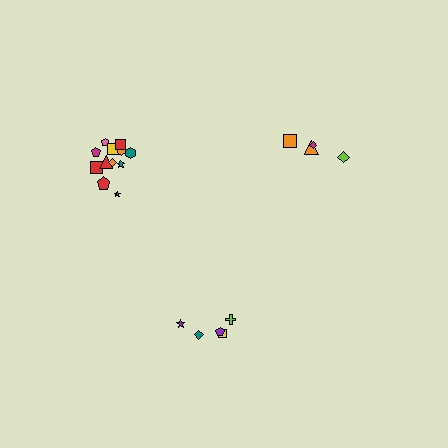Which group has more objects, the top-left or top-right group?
The top-left group.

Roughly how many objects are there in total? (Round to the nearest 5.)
Roughly 20 objects in total.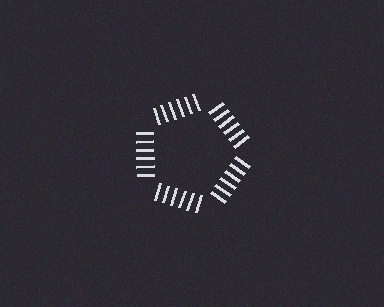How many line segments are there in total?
30 — 6 along each of the 5 edges.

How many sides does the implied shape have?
5 sides — the line-ends trace a pentagon.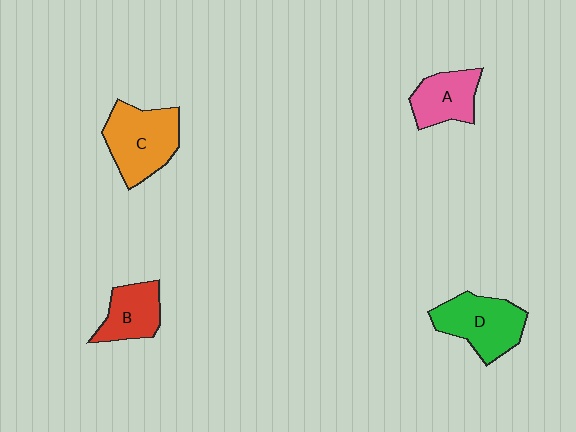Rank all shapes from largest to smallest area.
From largest to smallest: C (orange), D (green), A (pink), B (red).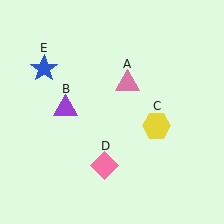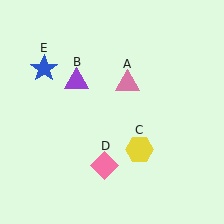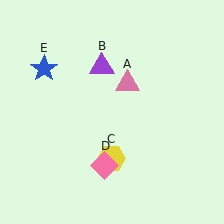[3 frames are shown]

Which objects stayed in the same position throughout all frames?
Pink triangle (object A) and pink diamond (object D) and blue star (object E) remained stationary.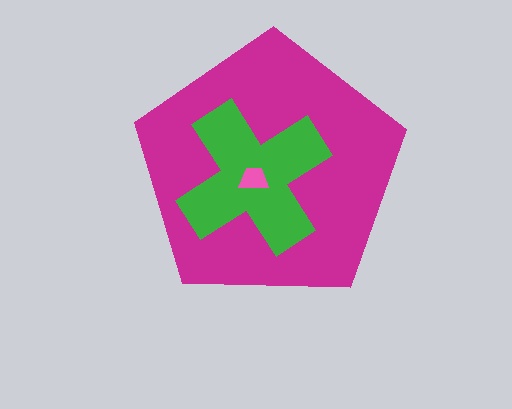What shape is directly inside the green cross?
The pink trapezoid.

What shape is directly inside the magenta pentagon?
The green cross.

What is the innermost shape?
The pink trapezoid.